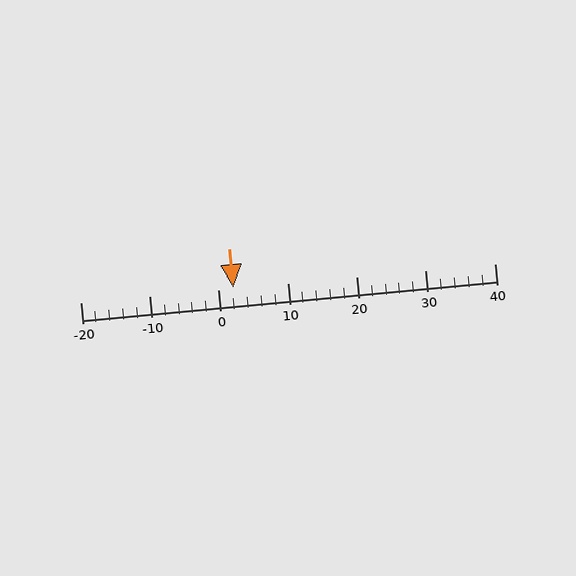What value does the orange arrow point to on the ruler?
The orange arrow points to approximately 2.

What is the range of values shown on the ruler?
The ruler shows values from -20 to 40.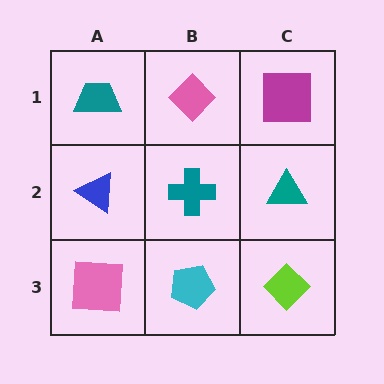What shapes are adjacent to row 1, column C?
A teal triangle (row 2, column C), a pink diamond (row 1, column B).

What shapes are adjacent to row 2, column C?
A magenta square (row 1, column C), a lime diamond (row 3, column C), a teal cross (row 2, column B).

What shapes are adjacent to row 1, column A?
A blue triangle (row 2, column A), a pink diamond (row 1, column B).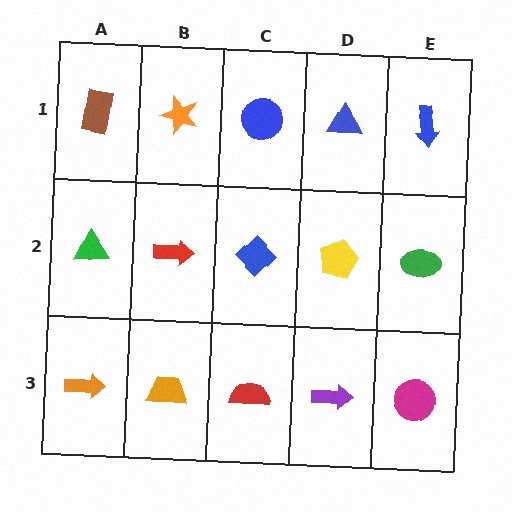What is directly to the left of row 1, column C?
An orange star.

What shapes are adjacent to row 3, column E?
A green ellipse (row 2, column E), a purple arrow (row 3, column D).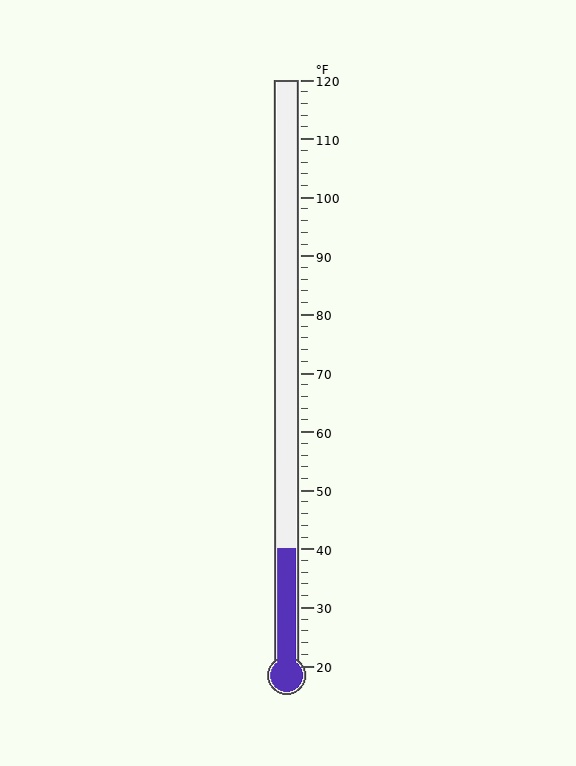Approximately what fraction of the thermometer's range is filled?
The thermometer is filled to approximately 20% of its range.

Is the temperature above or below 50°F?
The temperature is below 50°F.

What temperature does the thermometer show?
The thermometer shows approximately 40°F.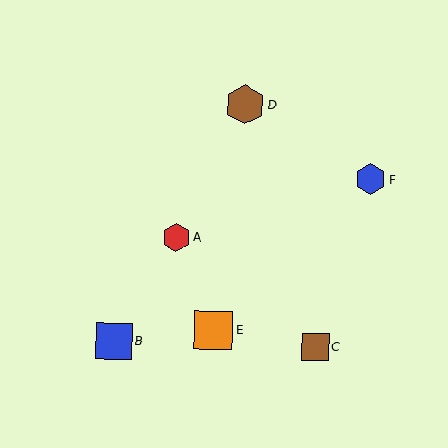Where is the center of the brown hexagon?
The center of the brown hexagon is at (245, 105).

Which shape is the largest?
The brown hexagon (labeled D) is the largest.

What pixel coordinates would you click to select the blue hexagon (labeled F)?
Click at (370, 179) to select the blue hexagon F.